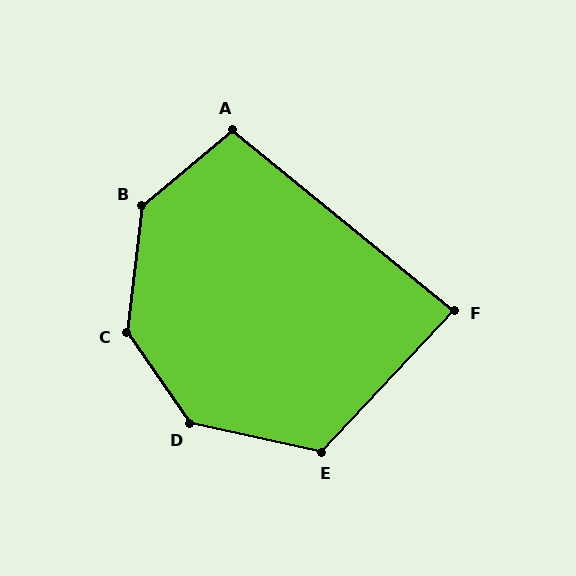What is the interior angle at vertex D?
Approximately 137 degrees (obtuse).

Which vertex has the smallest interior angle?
F, at approximately 86 degrees.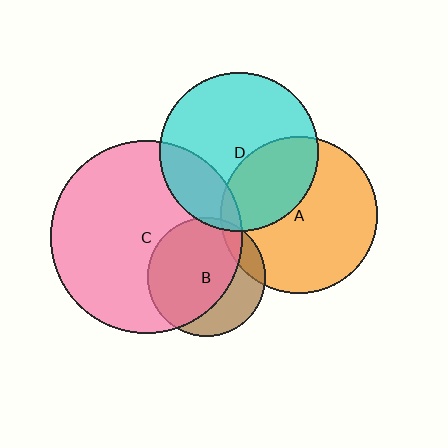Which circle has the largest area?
Circle C (pink).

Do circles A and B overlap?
Yes.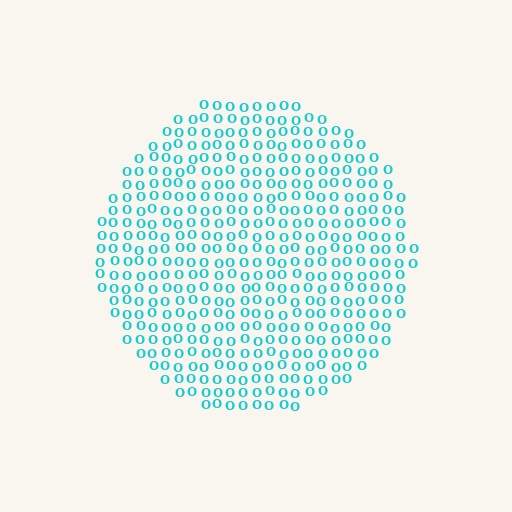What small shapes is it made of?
It is made of small letter O's.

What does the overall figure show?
The overall figure shows a circle.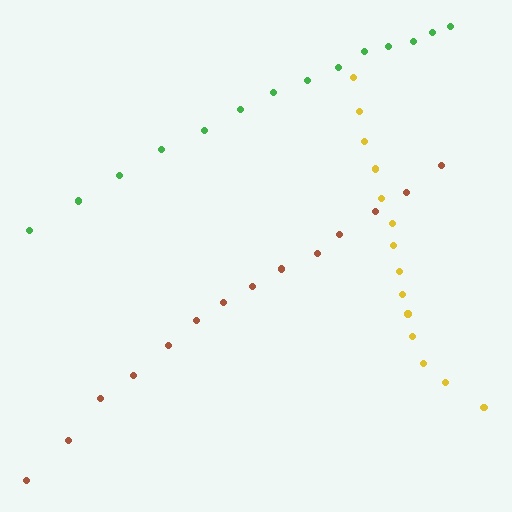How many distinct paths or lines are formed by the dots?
There are 3 distinct paths.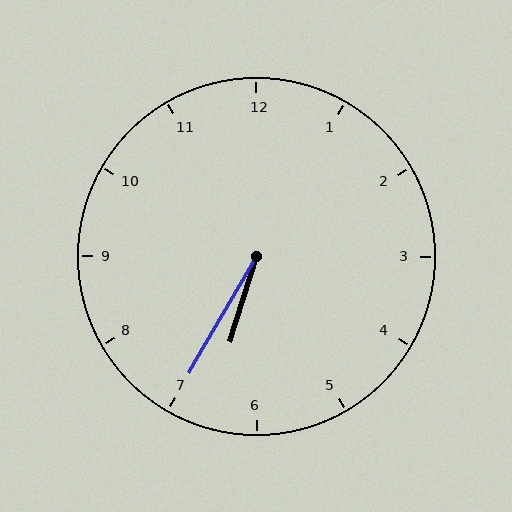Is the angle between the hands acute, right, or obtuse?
It is acute.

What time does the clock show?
6:35.